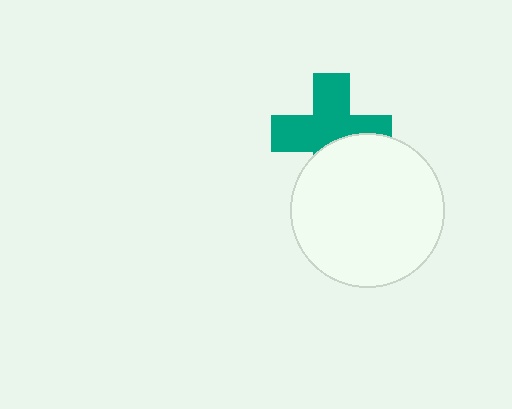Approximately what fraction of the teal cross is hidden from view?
Roughly 35% of the teal cross is hidden behind the white circle.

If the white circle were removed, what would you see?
You would see the complete teal cross.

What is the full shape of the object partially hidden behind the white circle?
The partially hidden object is a teal cross.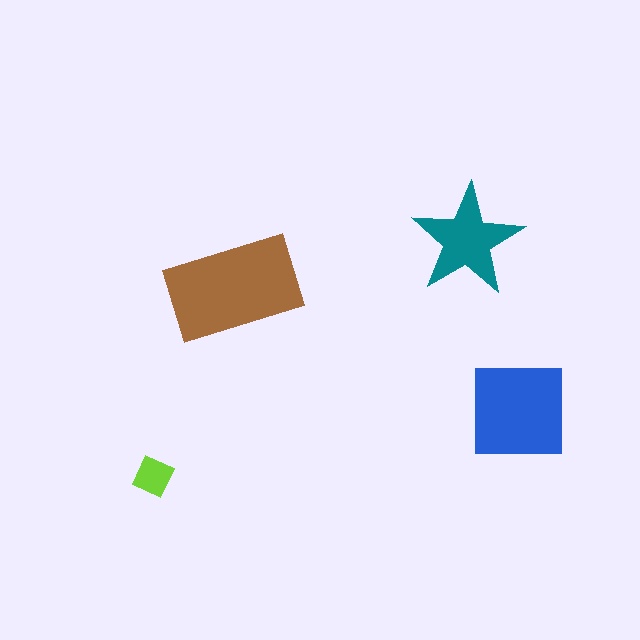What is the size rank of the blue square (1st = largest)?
2nd.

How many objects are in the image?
There are 4 objects in the image.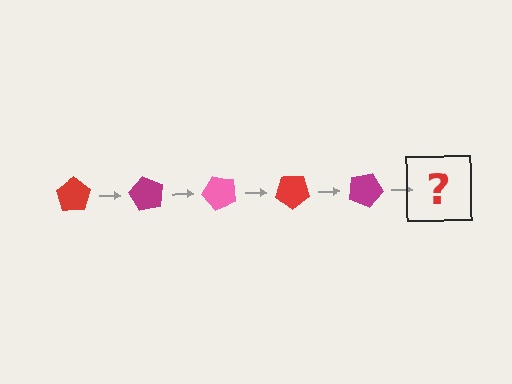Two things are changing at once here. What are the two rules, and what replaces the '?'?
The two rules are that it rotates 60 degrees each step and the color cycles through red, magenta, and pink. The '?' should be a pink pentagon, rotated 300 degrees from the start.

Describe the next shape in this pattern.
It should be a pink pentagon, rotated 300 degrees from the start.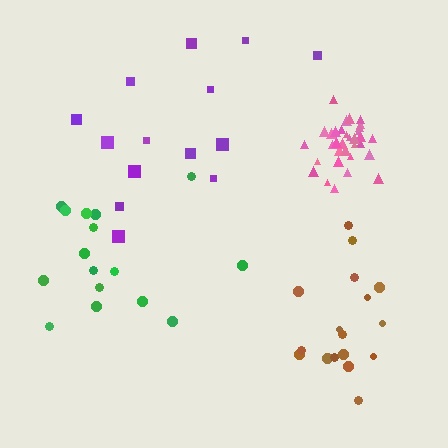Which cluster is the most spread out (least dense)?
Purple.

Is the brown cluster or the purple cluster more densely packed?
Brown.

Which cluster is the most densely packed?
Pink.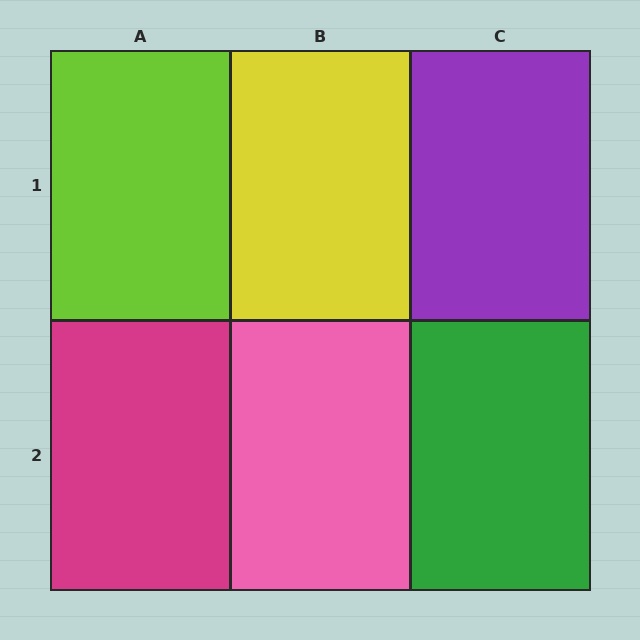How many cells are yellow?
1 cell is yellow.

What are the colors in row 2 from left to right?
Magenta, pink, green.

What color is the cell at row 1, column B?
Yellow.